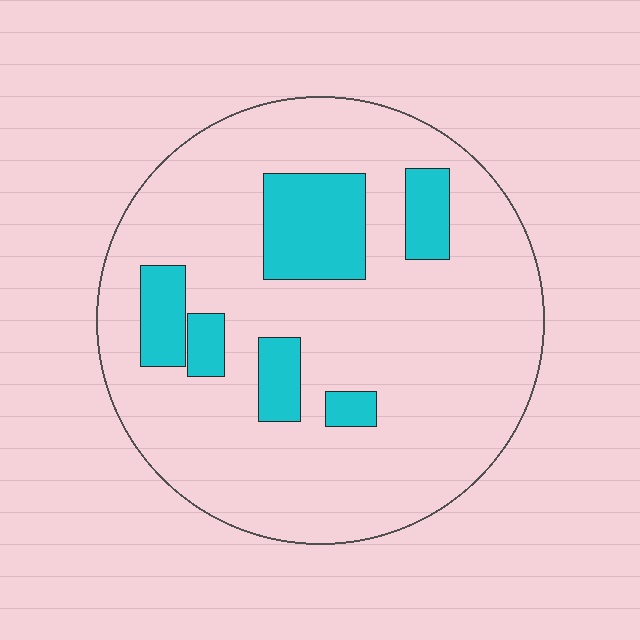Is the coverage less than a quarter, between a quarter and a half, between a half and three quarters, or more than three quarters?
Less than a quarter.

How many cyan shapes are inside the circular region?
6.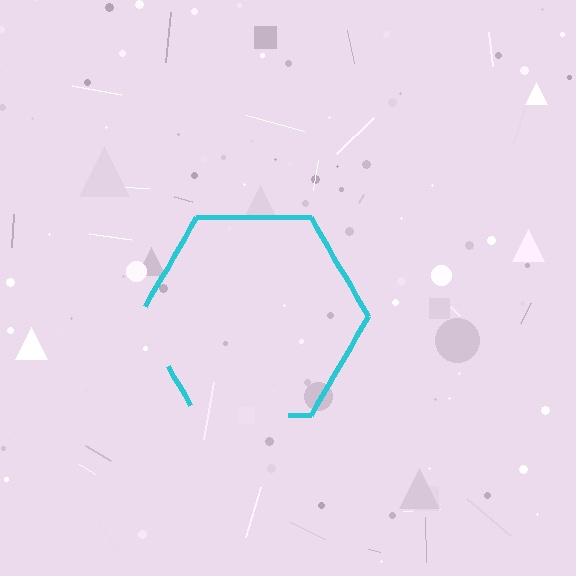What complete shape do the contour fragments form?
The contour fragments form a hexagon.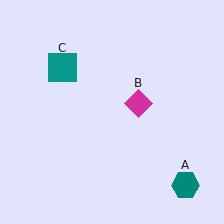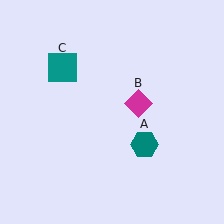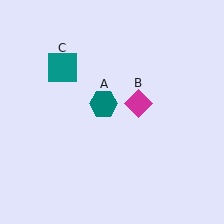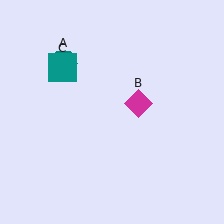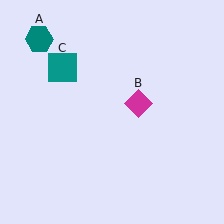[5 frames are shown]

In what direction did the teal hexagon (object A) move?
The teal hexagon (object A) moved up and to the left.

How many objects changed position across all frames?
1 object changed position: teal hexagon (object A).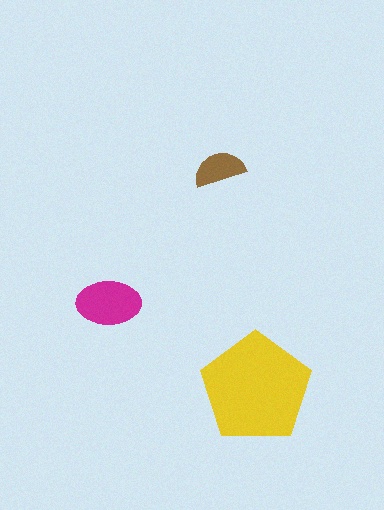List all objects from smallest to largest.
The brown semicircle, the magenta ellipse, the yellow pentagon.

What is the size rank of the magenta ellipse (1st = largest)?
2nd.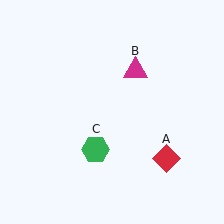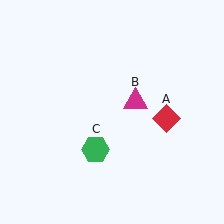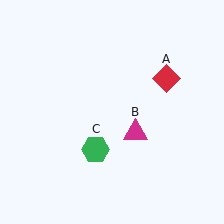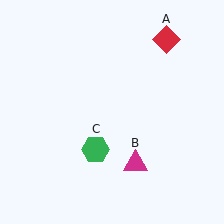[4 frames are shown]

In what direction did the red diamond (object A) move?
The red diamond (object A) moved up.